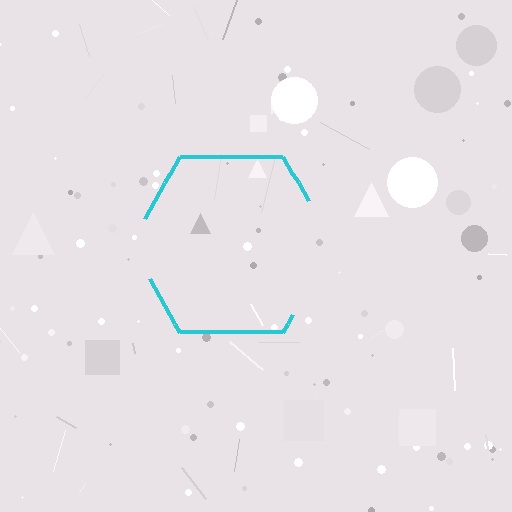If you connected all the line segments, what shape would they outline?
They would outline a hexagon.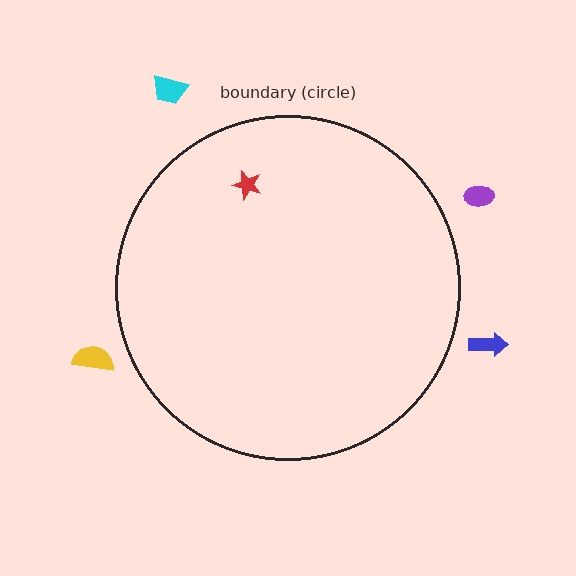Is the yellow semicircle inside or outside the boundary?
Outside.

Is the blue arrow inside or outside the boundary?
Outside.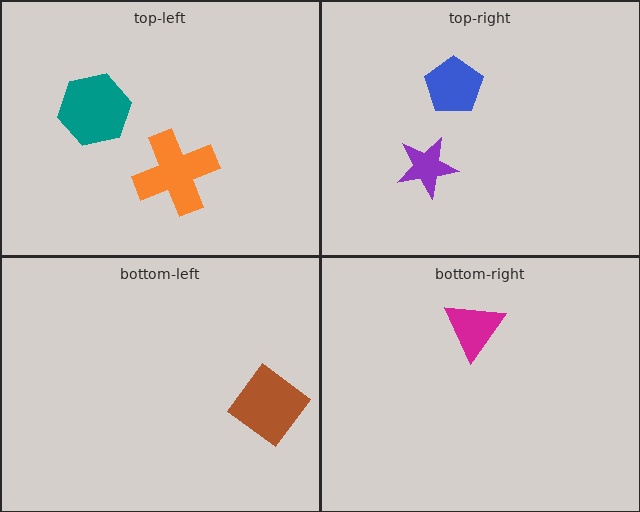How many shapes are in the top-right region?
2.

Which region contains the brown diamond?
The bottom-left region.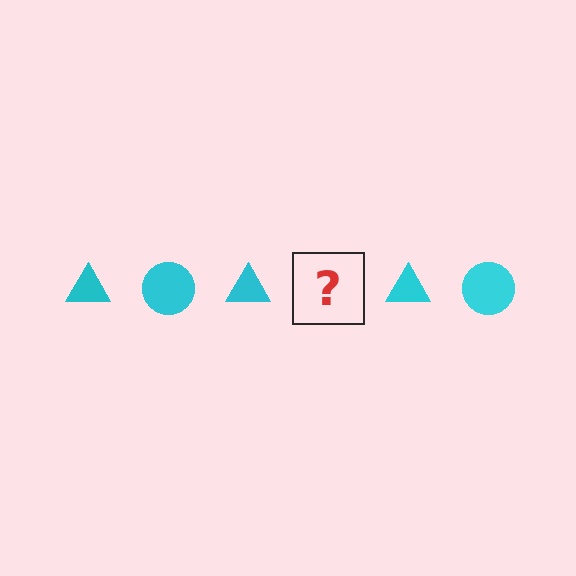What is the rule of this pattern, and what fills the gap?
The rule is that the pattern cycles through triangle, circle shapes in cyan. The gap should be filled with a cyan circle.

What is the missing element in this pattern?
The missing element is a cyan circle.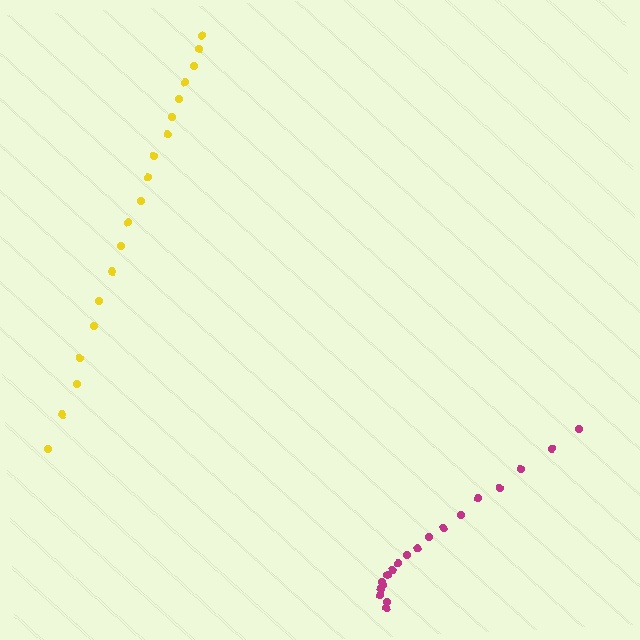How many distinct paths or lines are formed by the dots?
There are 2 distinct paths.